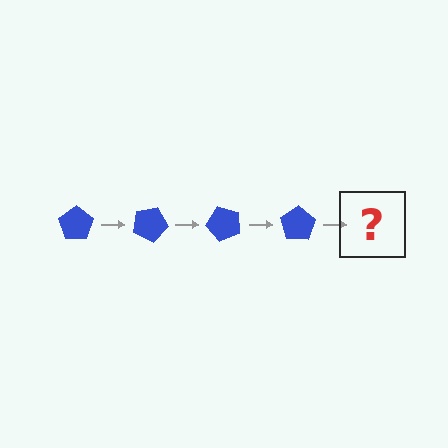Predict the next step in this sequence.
The next step is a blue pentagon rotated 100 degrees.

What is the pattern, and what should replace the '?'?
The pattern is that the pentagon rotates 25 degrees each step. The '?' should be a blue pentagon rotated 100 degrees.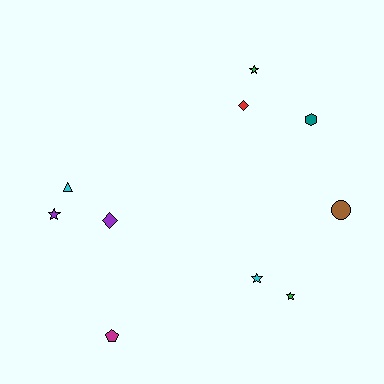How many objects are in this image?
There are 10 objects.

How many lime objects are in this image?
There are no lime objects.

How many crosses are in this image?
There are no crosses.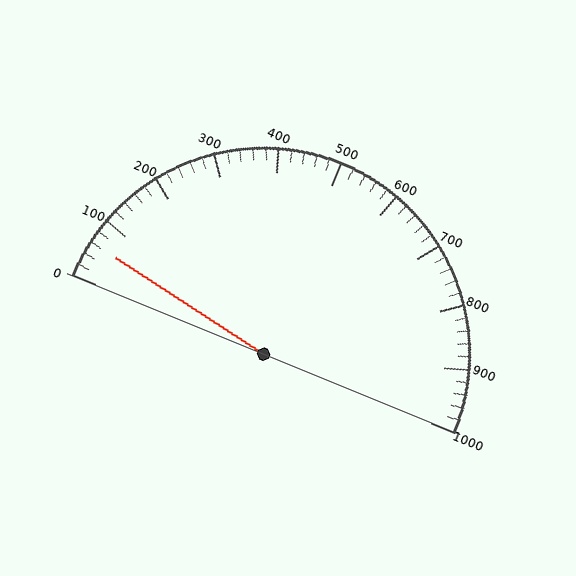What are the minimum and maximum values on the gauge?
The gauge ranges from 0 to 1000.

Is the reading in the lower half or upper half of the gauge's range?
The reading is in the lower half of the range (0 to 1000).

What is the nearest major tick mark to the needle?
The nearest major tick mark is 100.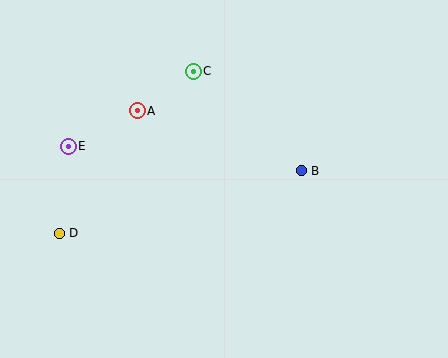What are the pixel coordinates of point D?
Point D is at (59, 233).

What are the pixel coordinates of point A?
Point A is at (137, 111).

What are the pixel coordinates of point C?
Point C is at (193, 71).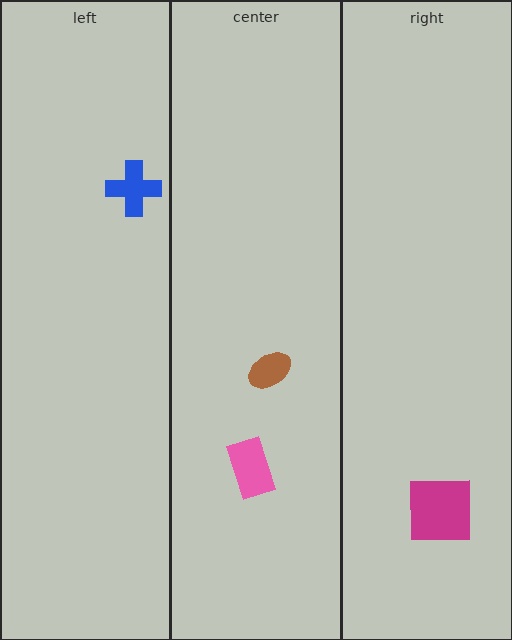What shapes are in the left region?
The blue cross.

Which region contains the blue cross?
The left region.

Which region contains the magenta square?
The right region.